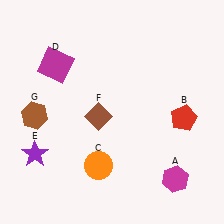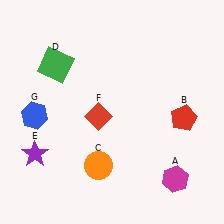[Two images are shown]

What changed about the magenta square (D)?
In Image 1, D is magenta. In Image 2, it changed to green.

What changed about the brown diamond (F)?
In Image 1, F is brown. In Image 2, it changed to red.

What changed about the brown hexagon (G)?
In Image 1, G is brown. In Image 2, it changed to blue.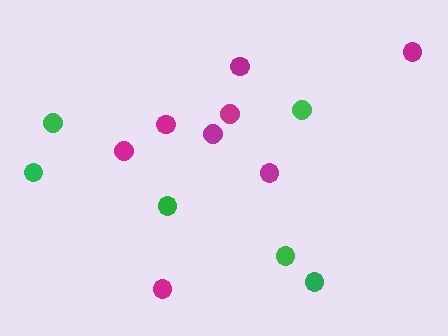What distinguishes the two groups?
There are 2 groups: one group of green circles (6) and one group of magenta circles (8).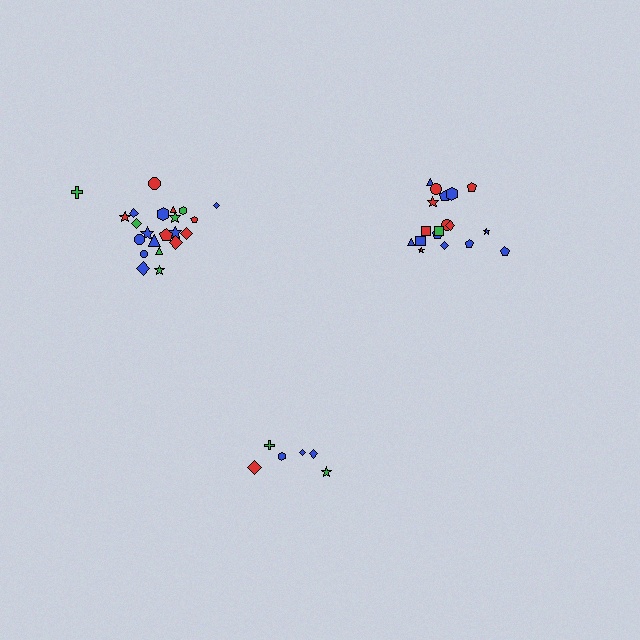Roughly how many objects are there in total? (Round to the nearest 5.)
Roughly 45 objects in total.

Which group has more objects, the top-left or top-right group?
The top-left group.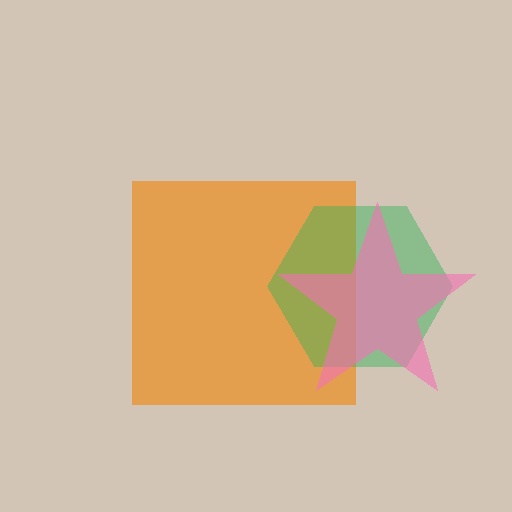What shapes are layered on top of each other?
The layered shapes are: an orange square, a green hexagon, a pink star.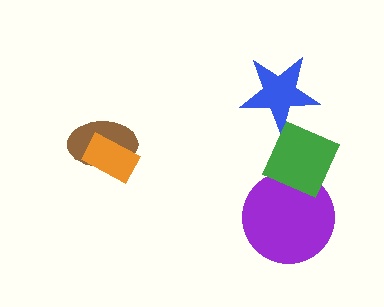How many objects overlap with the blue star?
1 object overlaps with the blue star.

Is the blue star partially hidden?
Yes, it is partially covered by another shape.